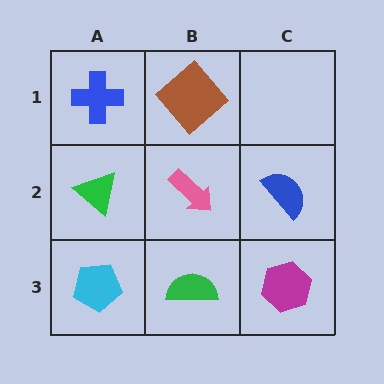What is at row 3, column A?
A cyan pentagon.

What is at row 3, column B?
A green semicircle.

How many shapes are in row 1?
2 shapes.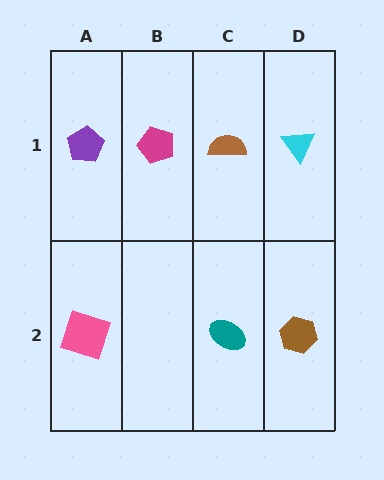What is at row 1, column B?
A magenta pentagon.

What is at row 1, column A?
A purple pentagon.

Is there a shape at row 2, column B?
No, that cell is empty.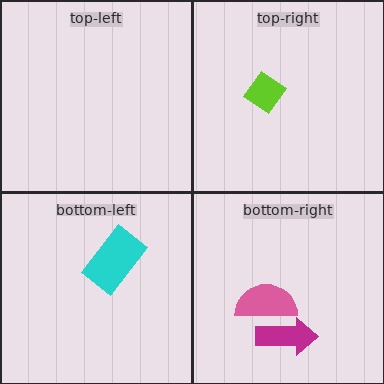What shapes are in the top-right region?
The lime diamond.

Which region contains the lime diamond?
The top-right region.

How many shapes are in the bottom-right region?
2.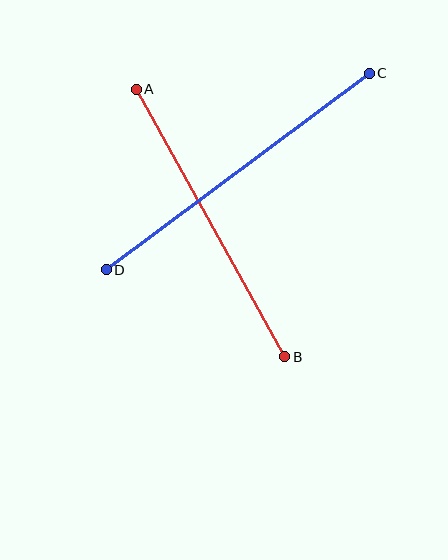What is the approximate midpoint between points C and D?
The midpoint is at approximately (238, 172) pixels.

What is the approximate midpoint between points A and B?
The midpoint is at approximately (210, 223) pixels.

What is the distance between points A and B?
The distance is approximately 306 pixels.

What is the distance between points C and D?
The distance is approximately 328 pixels.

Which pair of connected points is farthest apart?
Points C and D are farthest apart.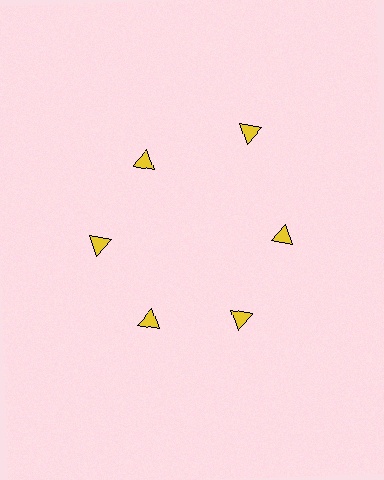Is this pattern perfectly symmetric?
No. The 6 yellow triangles are arranged in a ring, but one element near the 1 o'clock position is pushed outward from the center, breaking the 6-fold rotational symmetry.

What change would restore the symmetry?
The symmetry would be restored by moving it inward, back onto the ring so that all 6 triangles sit at equal angles and equal distance from the center.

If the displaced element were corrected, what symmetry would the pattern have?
It would have 6-fold rotational symmetry — the pattern would map onto itself every 60 degrees.